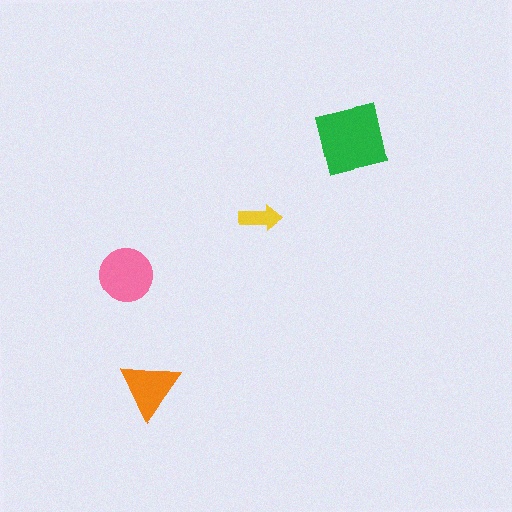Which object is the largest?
The green square.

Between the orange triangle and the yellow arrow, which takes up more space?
The orange triangle.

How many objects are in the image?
There are 4 objects in the image.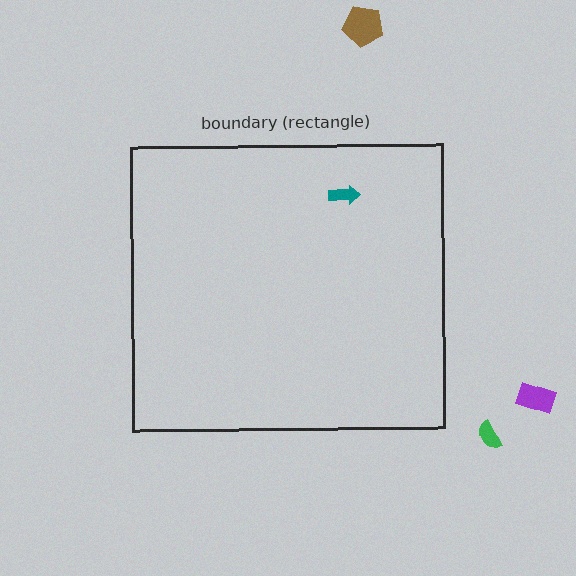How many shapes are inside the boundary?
1 inside, 3 outside.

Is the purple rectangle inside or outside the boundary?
Outside.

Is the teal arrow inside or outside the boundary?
Inside.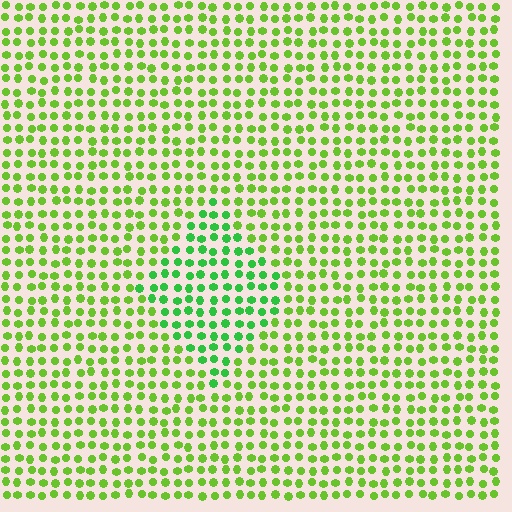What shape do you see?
I see a diamond.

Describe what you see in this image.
The image is filled with small lime elements in a uniform arrangement. A diamond-shaped region is visible where the elements are tinted to a slightly different hue, forming a subtle color boundary.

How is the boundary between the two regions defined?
The boundary is defined purely by a slight shift in hue (about 31 degrees). Spacing, size, and orientation are identical on both sides.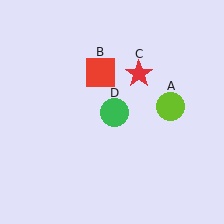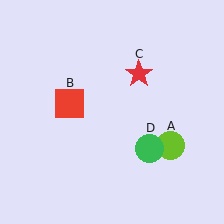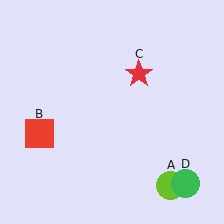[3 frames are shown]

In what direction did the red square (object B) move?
The red square (object B) moved down and to the left.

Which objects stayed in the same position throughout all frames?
Red star (object C) remained stationary.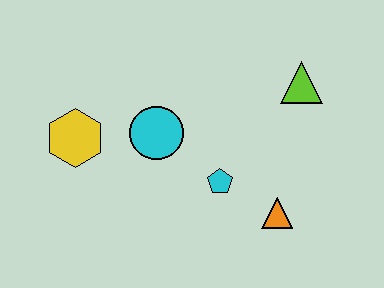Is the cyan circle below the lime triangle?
Yes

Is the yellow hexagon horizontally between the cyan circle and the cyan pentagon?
No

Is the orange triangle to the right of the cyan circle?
Yes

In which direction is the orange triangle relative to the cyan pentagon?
The orange triangle is to the right of the cyan pentagon.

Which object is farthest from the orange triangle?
The yellow hexagon is farthest from the orange triangle.